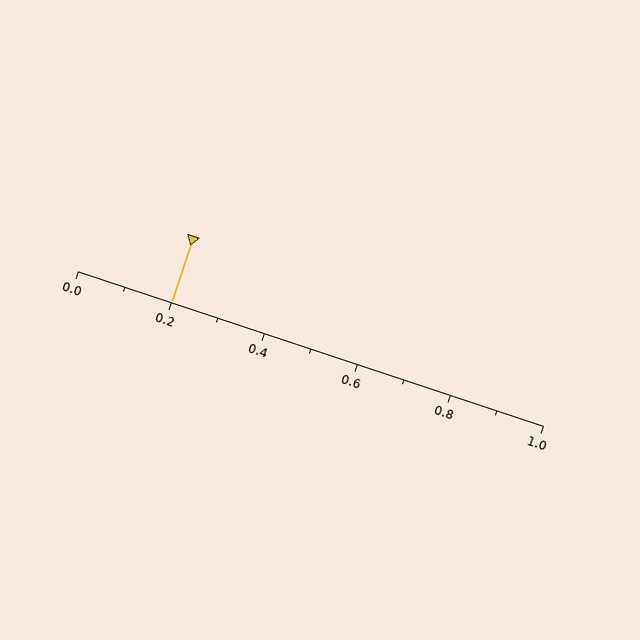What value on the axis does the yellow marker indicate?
The marker indicates approximately 0.2.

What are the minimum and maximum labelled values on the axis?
The axis runs from 0.0 to 1.0.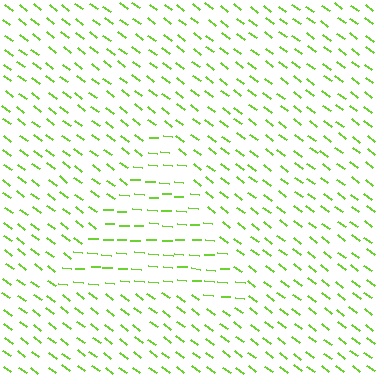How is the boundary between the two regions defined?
The boundary is defined purely by a change in line orientation (approximately 33 degrees difference). All lines are the same color and thickness.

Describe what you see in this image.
The image is filled with small lime line segments. A triangle region in the image has lines oriented differently from the surrounding lines, creating a visible texture boundary.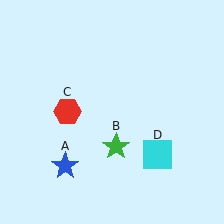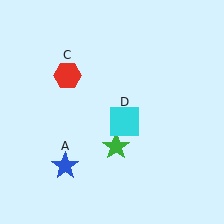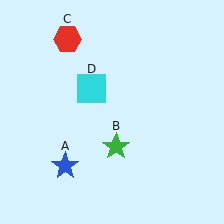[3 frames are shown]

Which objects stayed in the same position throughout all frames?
Blue star (object A) and green star (object B) remained stationary.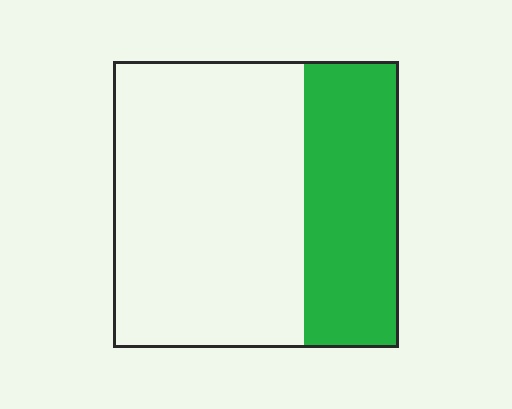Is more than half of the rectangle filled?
No.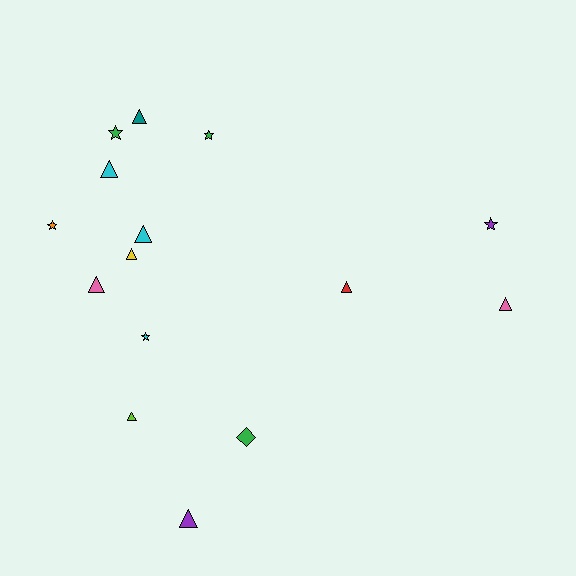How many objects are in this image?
There are 15 objects.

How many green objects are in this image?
There are 3 green objects.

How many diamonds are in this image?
There is 1 diamond.